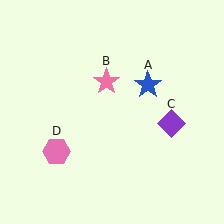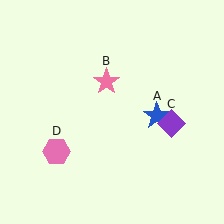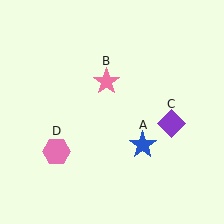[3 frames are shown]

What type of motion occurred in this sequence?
The blue star (object A) rotated clockwise around the center of the scene.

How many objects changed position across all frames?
1 object changed position: blue star (object A).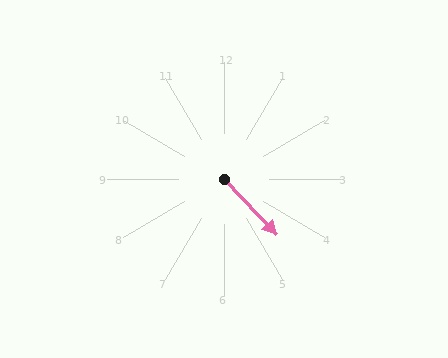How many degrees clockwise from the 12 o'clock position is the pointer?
Approximately 137 degrees.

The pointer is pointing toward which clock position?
Roughly 5 o'clock.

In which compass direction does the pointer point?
Southeast.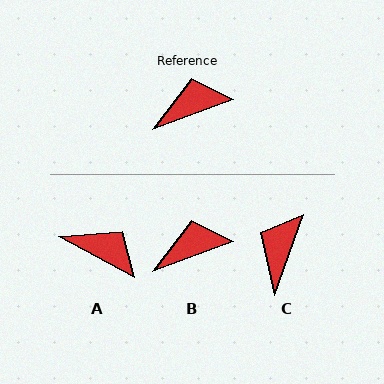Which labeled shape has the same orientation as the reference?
B.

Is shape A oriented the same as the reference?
No, it is off by about 49 degrees.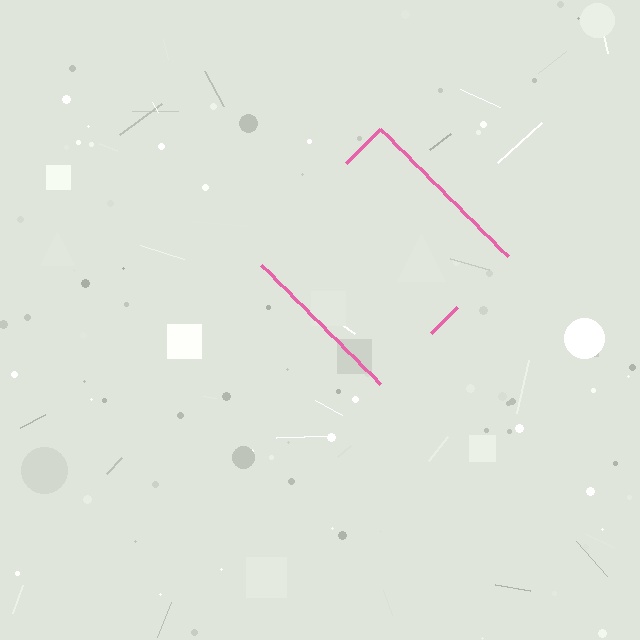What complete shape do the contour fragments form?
The contour fragments form a diamond.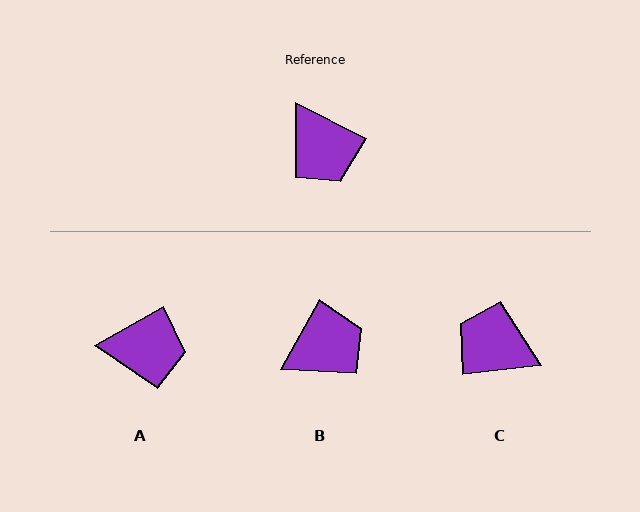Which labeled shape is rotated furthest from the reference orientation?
C, about 147 degrees away.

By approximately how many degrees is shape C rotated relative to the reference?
Approximately 147 degrees clockwise.